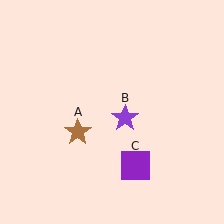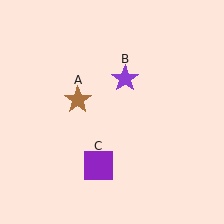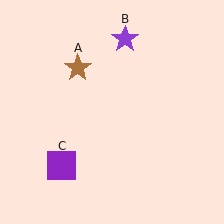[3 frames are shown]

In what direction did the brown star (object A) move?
The brown star (object A) moved up.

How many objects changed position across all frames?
3 objects changed position: brown star (object A), purple star (object B), purple square (object C).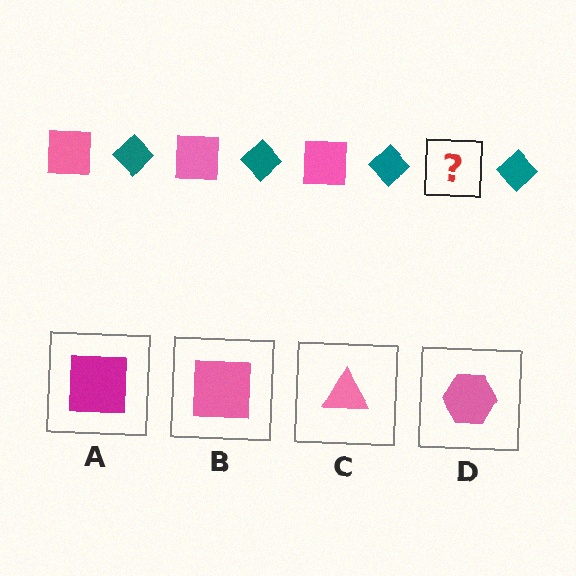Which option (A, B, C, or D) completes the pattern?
B.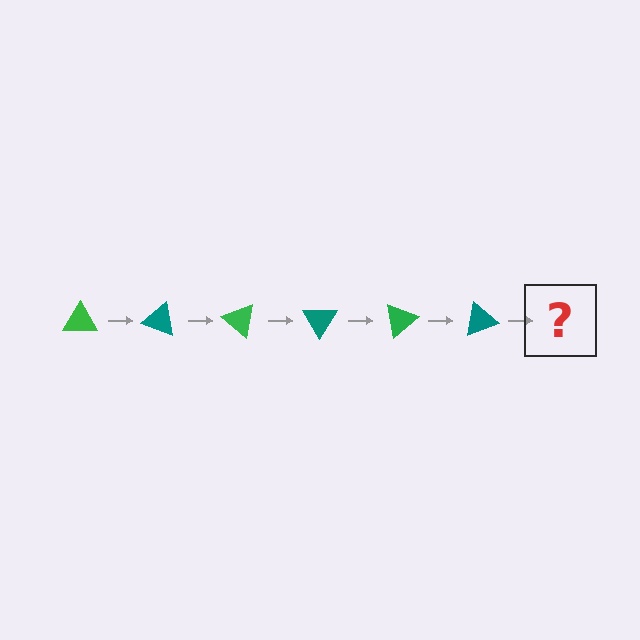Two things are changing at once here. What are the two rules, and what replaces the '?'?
The two rules are that it rotates 20 degrees each step and the color cycles through green and teal. The '?' should be a green triangle, rotated 120 degrees from the start.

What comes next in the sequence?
The next element should be a green triangle, rotated 120 degrees from the start.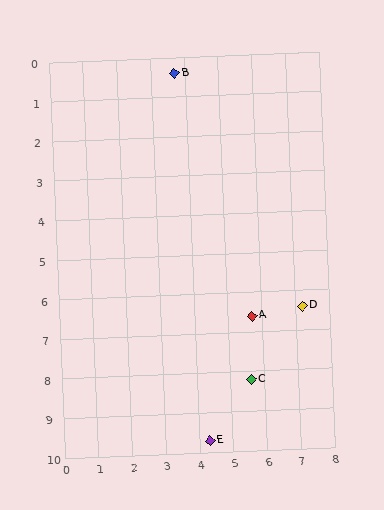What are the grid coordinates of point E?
Point E is at approximately (4.3, 9.7).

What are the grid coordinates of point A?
Point A is at approximately (5.7, 6.6).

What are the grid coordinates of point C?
Point C is at approximately (5.6, 8.2).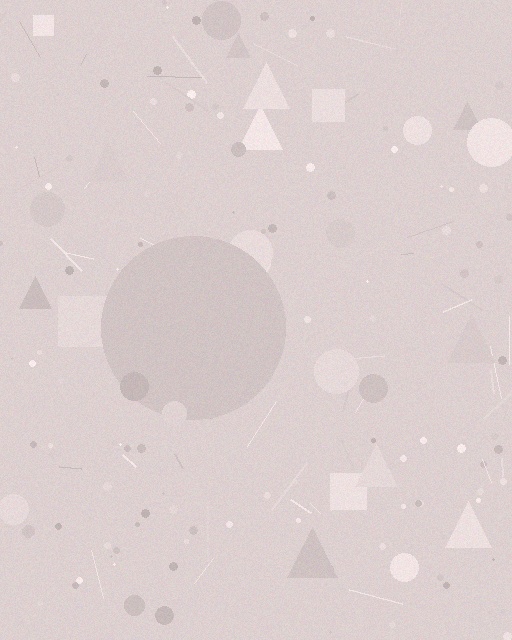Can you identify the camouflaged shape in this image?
The camouflaged shape is a circle.